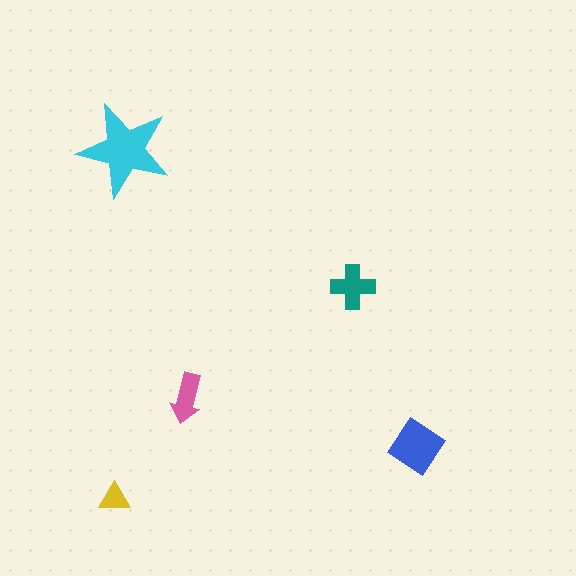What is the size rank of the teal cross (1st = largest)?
3rd.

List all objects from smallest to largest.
The yellow triangle, the pink arrow, the teal cross, the blue diamond, the cyan star.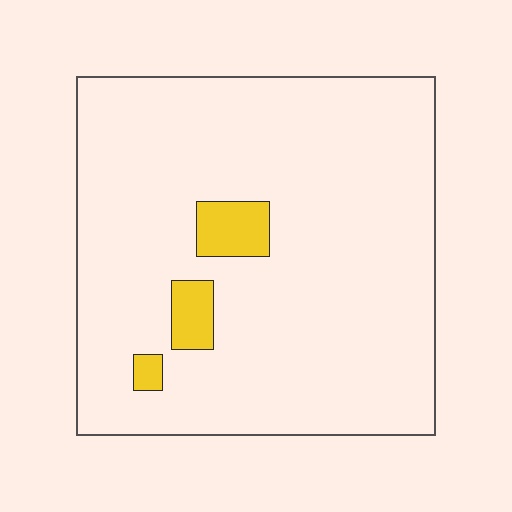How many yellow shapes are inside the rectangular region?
3.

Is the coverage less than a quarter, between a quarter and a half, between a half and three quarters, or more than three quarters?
Less than a quarter.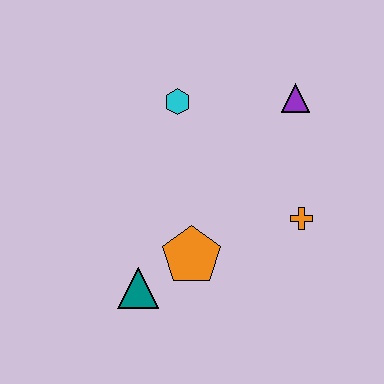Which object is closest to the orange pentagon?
The teal triangle is closest to the orange pentagon.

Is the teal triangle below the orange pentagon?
Yes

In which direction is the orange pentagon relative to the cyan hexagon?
The orange pentagon is below the cyan hexagon.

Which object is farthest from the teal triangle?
The purple triangle is farthest from the teal triangle.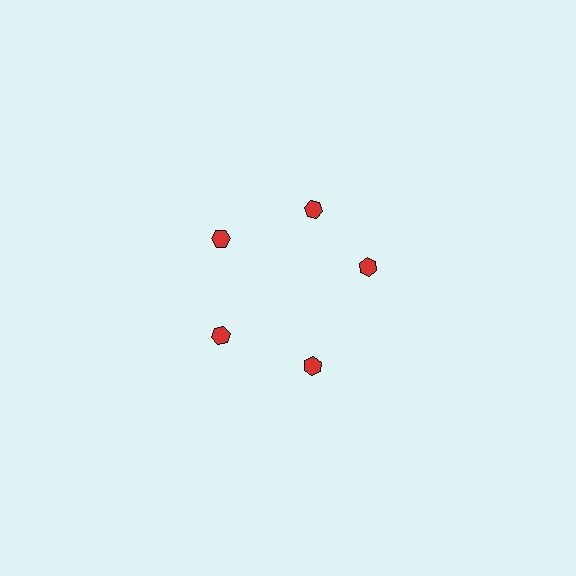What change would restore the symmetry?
The symmetry would be restored by rotating it back into even spacing with its neighbors so that all 5 hexagons sit at equal angles and equal distance from the center.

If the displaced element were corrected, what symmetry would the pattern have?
It would have 5-fold rotational symmetry — the pattern would map onto itself every 72 degrees.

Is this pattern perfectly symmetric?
No. The 5 red hexagons are arranged in a ring, but one element near the 3 o'clock position is rotated out of alignment along the ring, breaking the 5-fold rotational symmetry.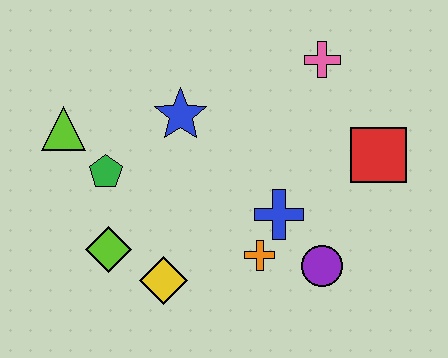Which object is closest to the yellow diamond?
The lime diamond is closest to the yellow diamond.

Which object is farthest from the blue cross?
The lime triangle is farthest from the blue cross.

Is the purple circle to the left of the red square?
Yes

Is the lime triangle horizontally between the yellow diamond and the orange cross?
No